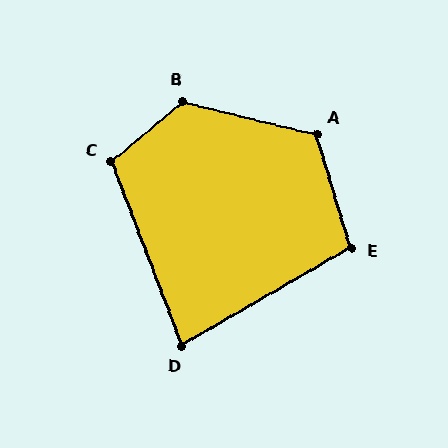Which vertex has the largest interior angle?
B, at approximately 126 degrees.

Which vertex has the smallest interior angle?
D, at approximately 81 degrees.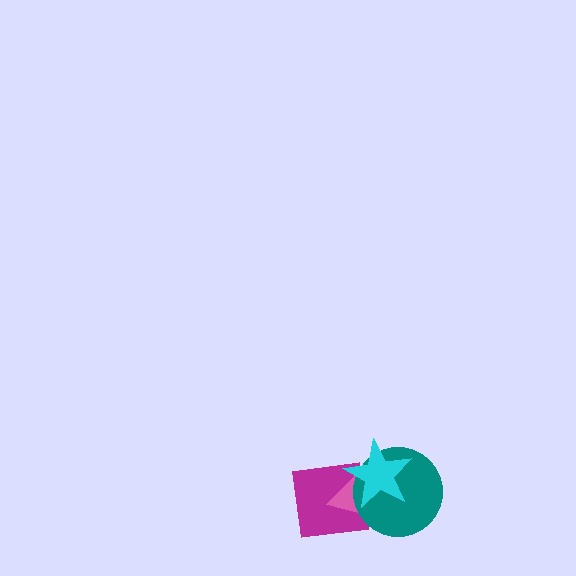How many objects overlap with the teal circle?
3 objects overlap with the teal circle.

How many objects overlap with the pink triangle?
3 objects overlap with the pink triangle.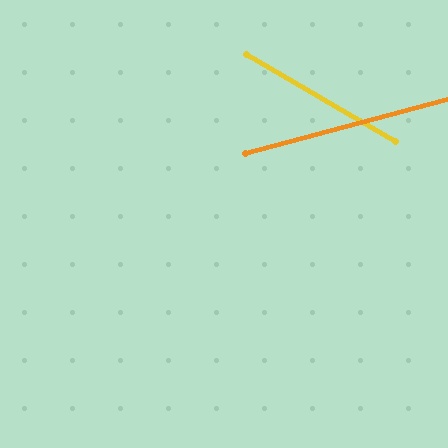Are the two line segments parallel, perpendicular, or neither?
Neither parallel nor perpendicular — they differ by about 45°.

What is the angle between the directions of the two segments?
Approximately 45 degrees.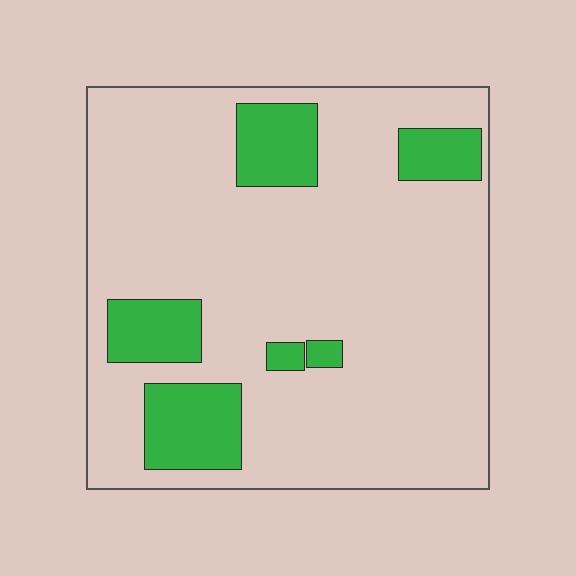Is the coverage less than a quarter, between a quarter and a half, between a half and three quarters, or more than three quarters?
Less than a quarter.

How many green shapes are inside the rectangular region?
6.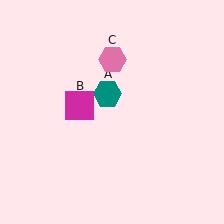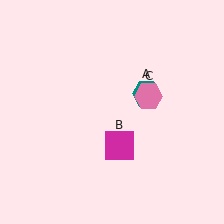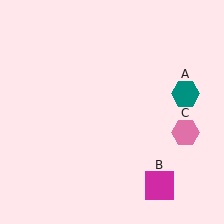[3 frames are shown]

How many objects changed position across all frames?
3 objects changed position: teal hexagon (object A), magenta square (object B), pink hexagon (object C).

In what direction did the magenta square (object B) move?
The magenta square (object B) moved down and to the right.